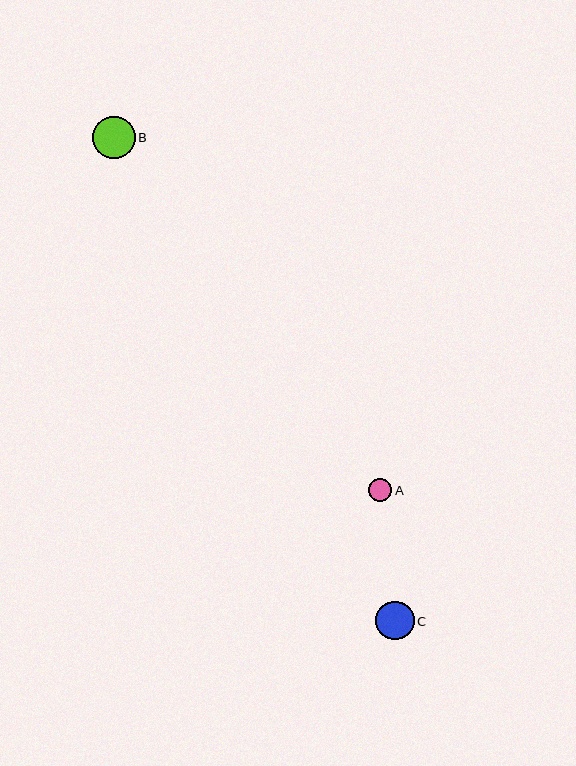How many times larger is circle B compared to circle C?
Circle B is approximately 1.1 times the size of circle C.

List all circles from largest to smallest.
From largest to smallest: B, C, A.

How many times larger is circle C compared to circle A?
Circle C is approximately 1.6 times the size of circle A.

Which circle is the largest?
Circle B is the largest with a size of approximately 43 pixels.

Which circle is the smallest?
Circle A is the smallest with a size of approximately 23 pixels.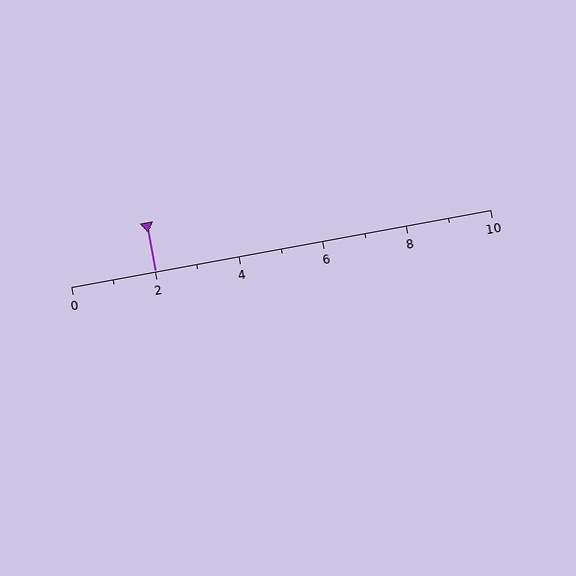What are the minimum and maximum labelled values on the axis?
The axis runs from 0 to 10.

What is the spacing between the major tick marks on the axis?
The major ticks are spaced 2 apart.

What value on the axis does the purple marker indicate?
The marker indicates approximately 2.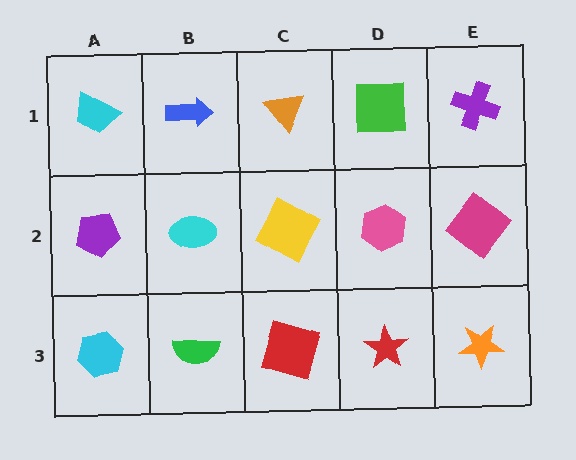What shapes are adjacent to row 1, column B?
A cyan ellipse (row 2, column B), a cyan trapezoid (row 1, column A), an orange triangle (row 1, column C).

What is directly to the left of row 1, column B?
A cyan trapezoid.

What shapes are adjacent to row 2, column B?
A blue arrow (row 1, column B), a green semicircle (row 3, column B), a purple pentagon (row 2, column A), a yellow square (row 2, column C).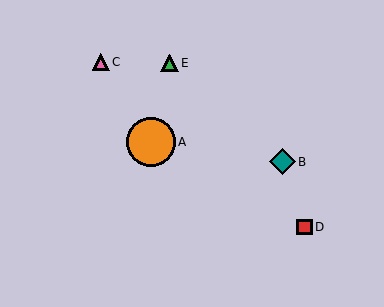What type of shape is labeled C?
Shape C is a pink triangle.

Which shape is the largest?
The orange circle (labeled A) is the largest.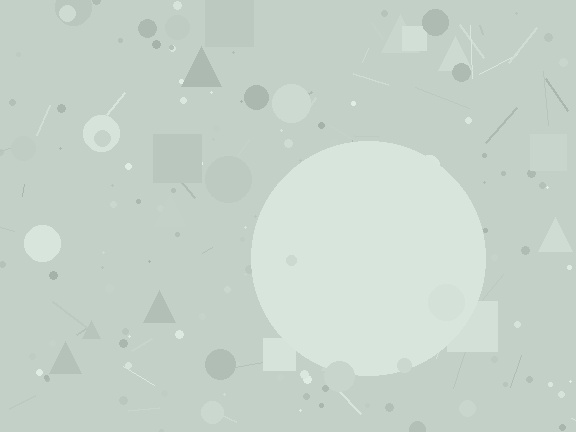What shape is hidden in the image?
A circle is hidden in the image.